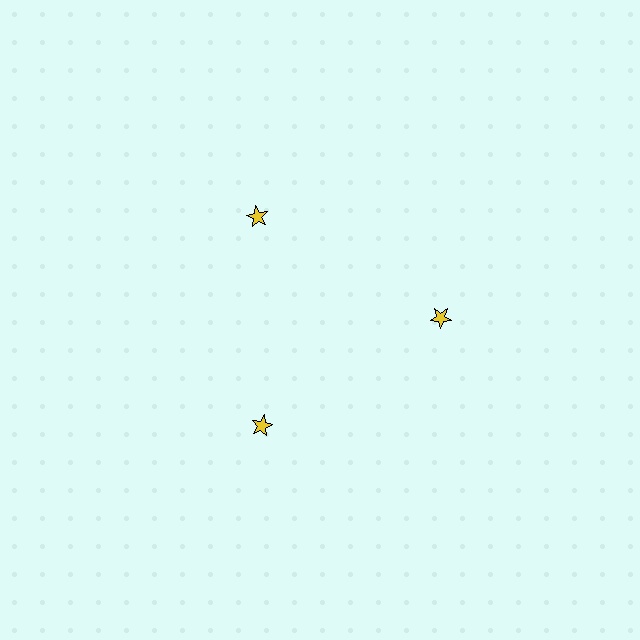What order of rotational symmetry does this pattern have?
This pattern has 3-fold rotational symmetry.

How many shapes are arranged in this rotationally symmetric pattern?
There are 3 shapes, arranged in 3 groups of 1.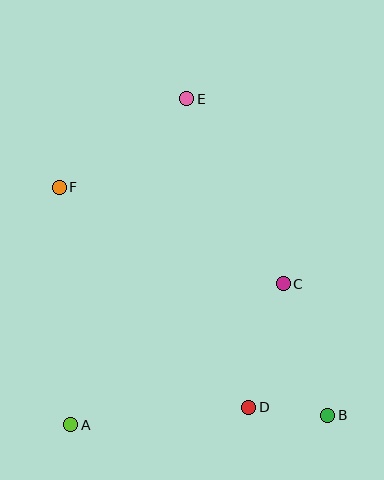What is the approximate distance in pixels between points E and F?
The distance between E and F is approximately 155 pixels.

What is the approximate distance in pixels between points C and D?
The distance between C and D is approximately 129 pixels.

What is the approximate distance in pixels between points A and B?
The distance between A and B is approximately 257 pixels.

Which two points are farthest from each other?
Points B and F are farthest from each other.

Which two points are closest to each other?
Points B and D are closest to each other.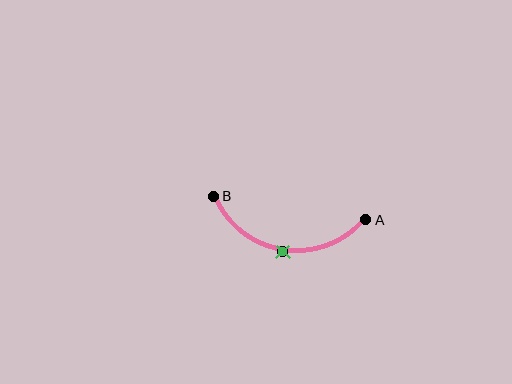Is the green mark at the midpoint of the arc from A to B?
Yes. The green mark lies on the arc at equal arc-length from both A and B — it is the arc midpoint.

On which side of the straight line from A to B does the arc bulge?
The arc bulges below the straight line connecting A and B.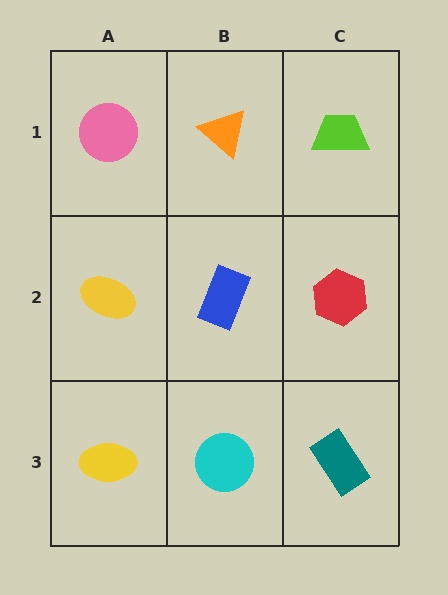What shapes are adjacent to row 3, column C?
A red hexagon (row 2, column C), a cyan circle (row 3, column B).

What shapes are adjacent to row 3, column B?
A blue rectangle (row 2, column B), a yellow ellipse (row 3, column A), a teal rectangle (row 3, column C).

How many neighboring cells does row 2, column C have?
3.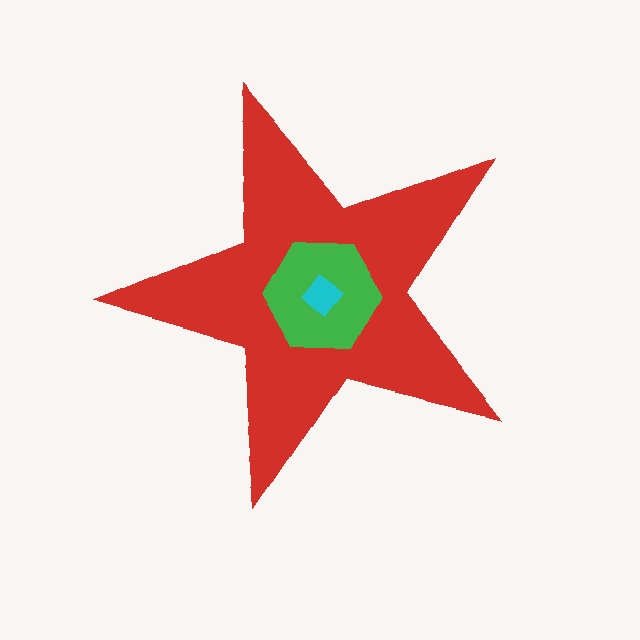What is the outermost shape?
The red star.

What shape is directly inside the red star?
The green hexagon.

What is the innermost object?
The cyan diamond.